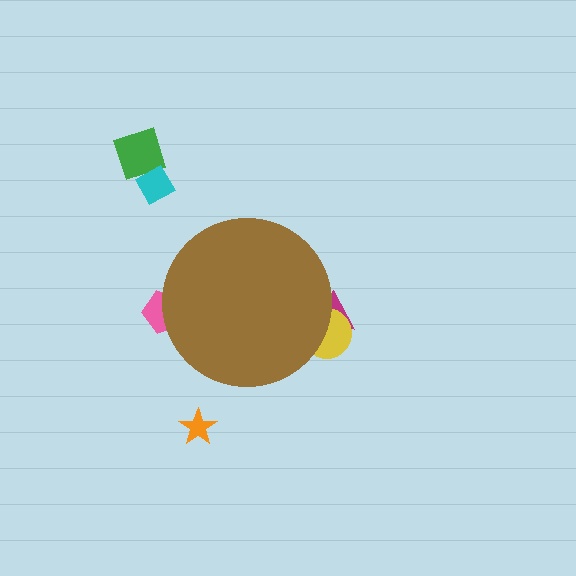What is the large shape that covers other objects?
A brown circle.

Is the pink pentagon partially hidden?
Yes, the pink pentagon is partially hidden behind the brown circle.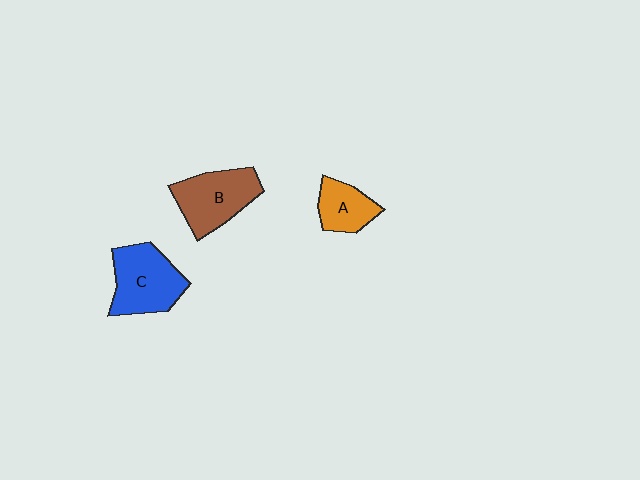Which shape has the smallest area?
Shape A (orange).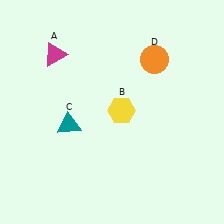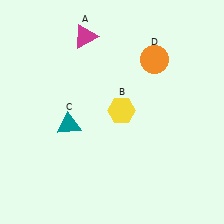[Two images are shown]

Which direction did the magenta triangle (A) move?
The magenta triangle (A) moved right.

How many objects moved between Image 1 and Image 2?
1 object moved between the two images.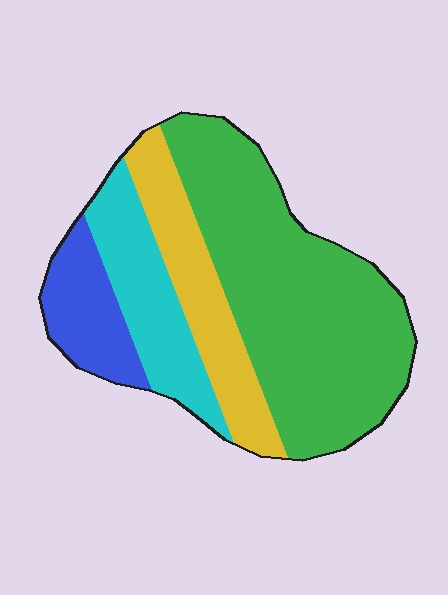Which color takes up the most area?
Green, at roughly 50%.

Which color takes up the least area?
Blue, at roughly 10%.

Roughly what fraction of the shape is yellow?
Yellow takes up about one fifth (1/5) of the shape.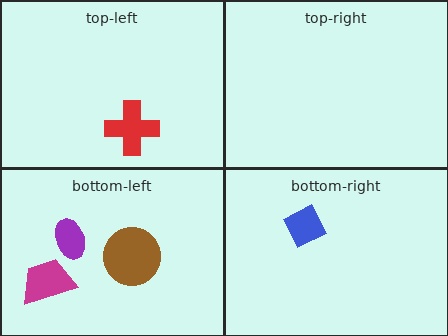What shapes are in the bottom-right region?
The blue diamond.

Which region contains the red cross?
The top-left region.